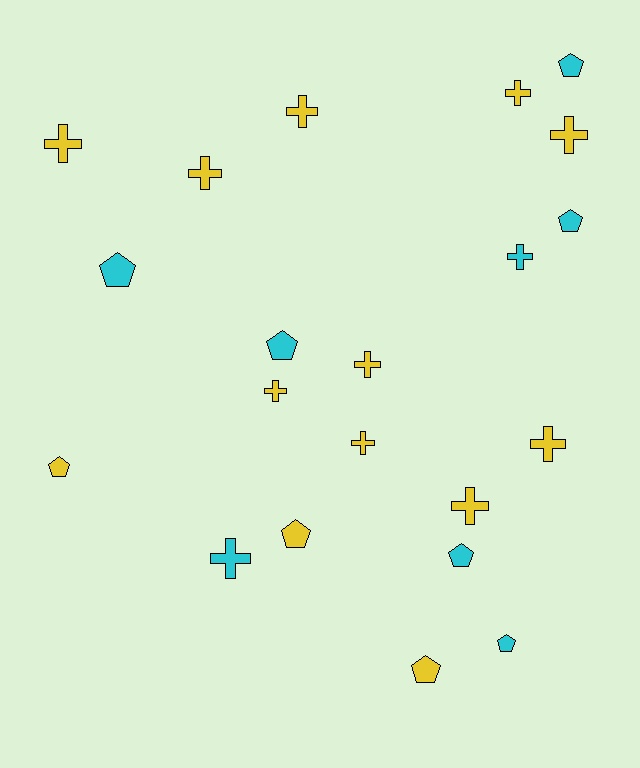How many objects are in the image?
There are 21 objects.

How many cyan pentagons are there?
There are 6 cyan pentagons.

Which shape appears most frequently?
Cross, with 12 objects.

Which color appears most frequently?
Yellow, with 13 objects.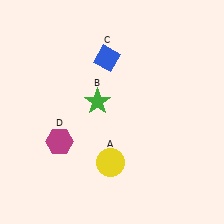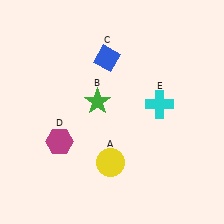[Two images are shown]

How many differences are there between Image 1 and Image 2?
There is 1 difference between the two images.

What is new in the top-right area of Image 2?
A cyan cross (E) was added in the top-right area of Image 2.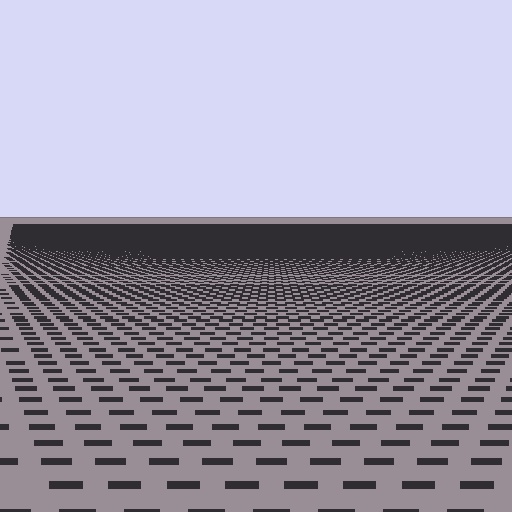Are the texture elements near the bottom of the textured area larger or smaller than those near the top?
Larger. Near the bottom, elements are closer to the viewer and appear at a bigger on-screen size.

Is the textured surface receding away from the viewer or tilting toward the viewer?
The surface is receding away from the viewer. Texture elements get smaller and denser toward the top.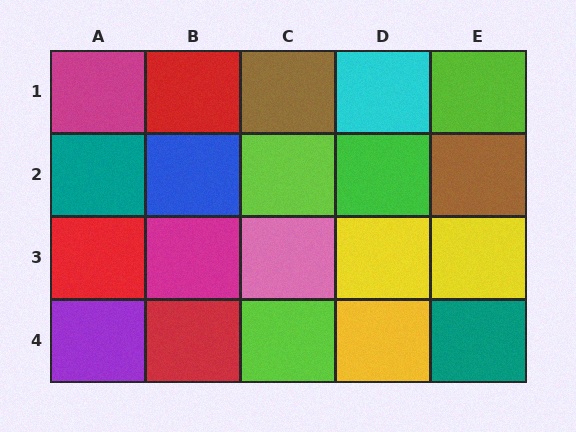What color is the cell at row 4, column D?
Yellow.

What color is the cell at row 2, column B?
Blue.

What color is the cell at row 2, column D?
Green.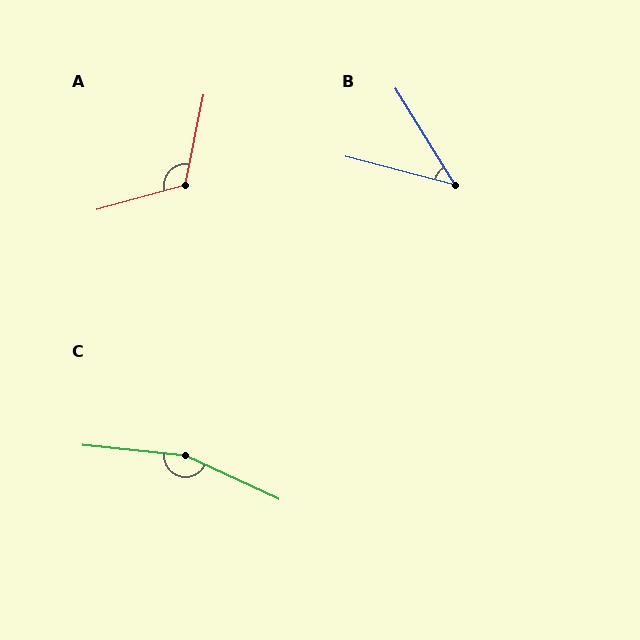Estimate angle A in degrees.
Approximately 117 degrees.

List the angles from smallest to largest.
B (44°), A (117°), C (161°).